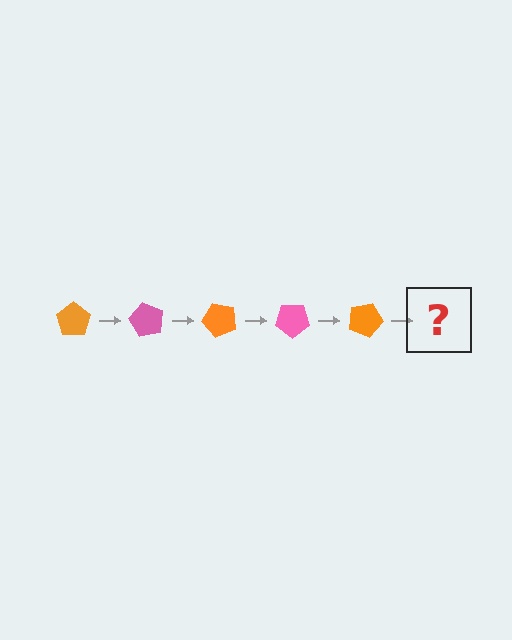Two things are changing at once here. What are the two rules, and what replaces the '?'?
The two rules are that it rotates 60 degrees each step and the color cycles through orange and pink. The '?' should be a pink pentagon, rotated 300 degrees from the start.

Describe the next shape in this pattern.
It should be a pink pentagon, rotated 300 degrees from the start.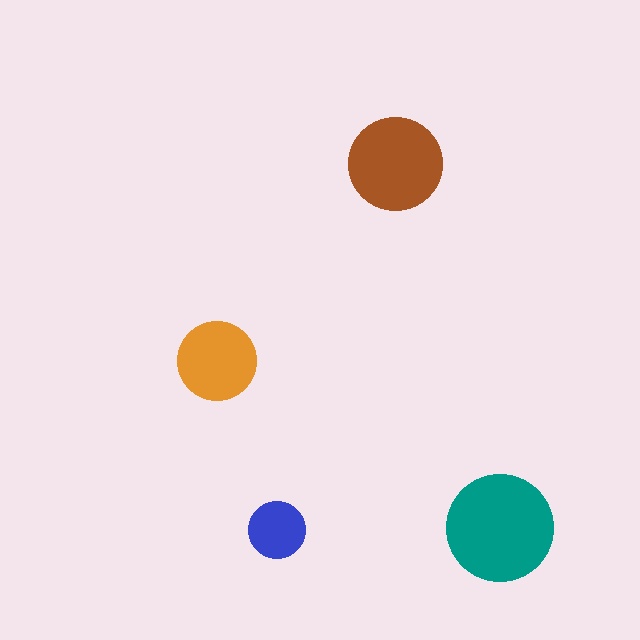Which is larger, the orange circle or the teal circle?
The teal one.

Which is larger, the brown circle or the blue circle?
The brown one.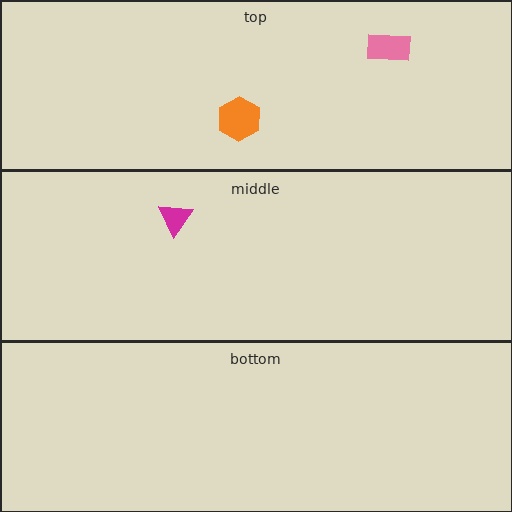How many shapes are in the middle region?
1.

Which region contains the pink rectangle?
The top region.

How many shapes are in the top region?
2.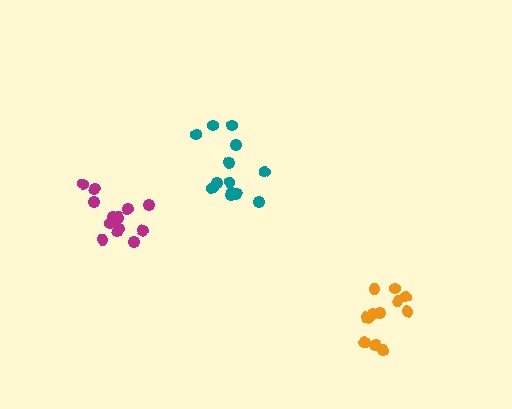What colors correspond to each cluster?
The clusters are colored: teal, magenta, orange.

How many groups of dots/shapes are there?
There are 3 groups.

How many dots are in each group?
Group 1: 14 dots, Group 2: 13 dots, Group 3: 12 dots (39 total).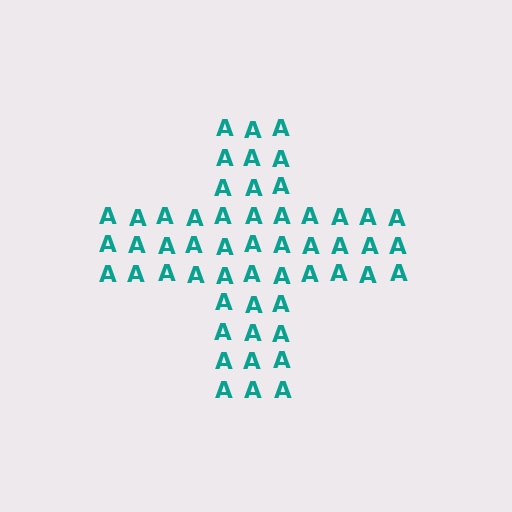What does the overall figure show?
The overall figure shows a cross.